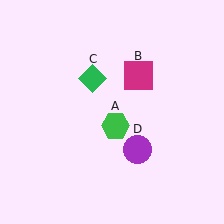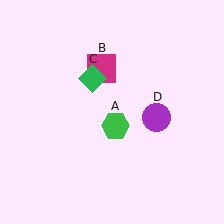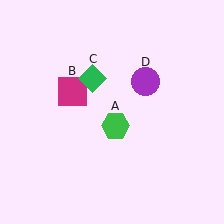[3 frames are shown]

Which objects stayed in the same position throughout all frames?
Green hexagon (object A) and green diamond (object C) remained stationary.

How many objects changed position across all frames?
2 objects changed position: magenta square (object B), purple circle (object D).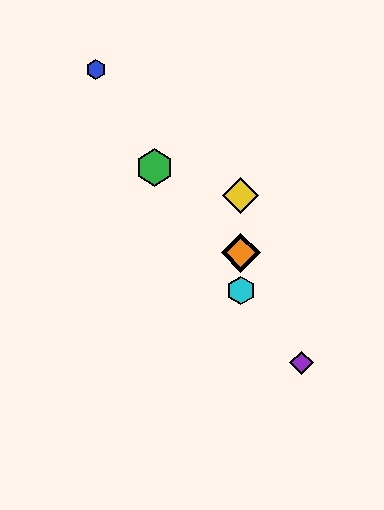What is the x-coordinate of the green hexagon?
The green hexagon is at x≈155.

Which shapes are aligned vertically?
The red diamond, the yellow diamond, the orange diamond, the cyan hexagon are aligned vertically.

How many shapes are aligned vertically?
4 shapes (the red diamond, the yellow diamond, the orange diamond, the cyan hexagon) are aligned vertically.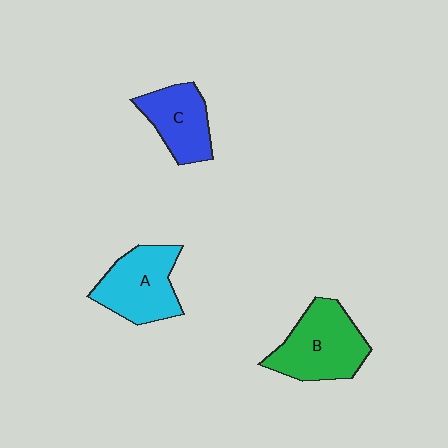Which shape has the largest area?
Shape B (green).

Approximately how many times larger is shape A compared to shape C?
Approximately 1.2 times.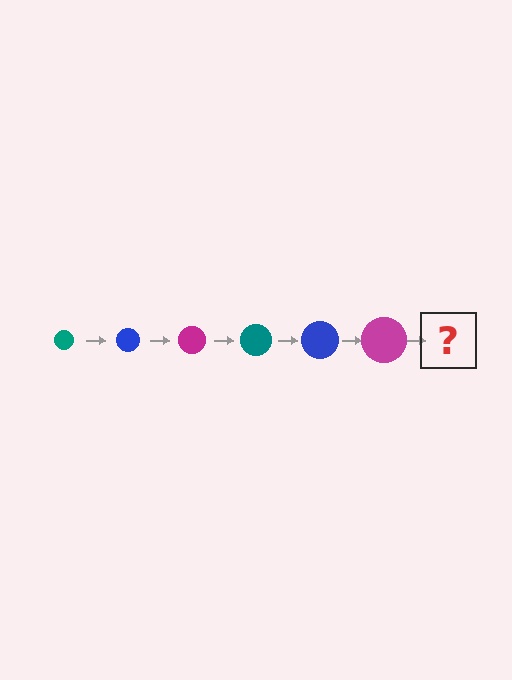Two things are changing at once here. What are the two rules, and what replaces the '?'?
The two rules are that the circle grows larger each step and the color cycles through teal, blue, and magenta. The '?' should be a teal circle, larger than the previous one.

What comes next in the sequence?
The next element should be a teal circle, larger than the previous one.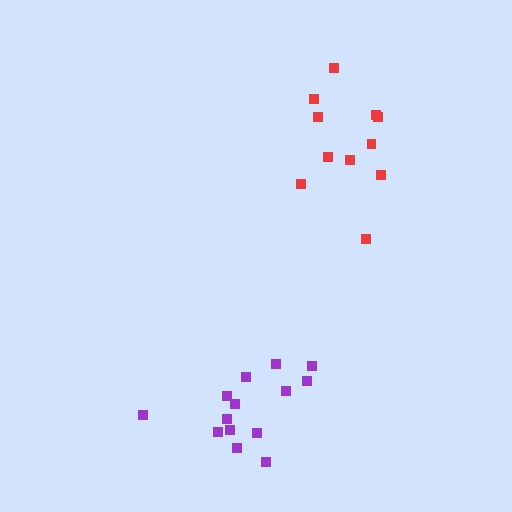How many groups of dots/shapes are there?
There are 2 groups.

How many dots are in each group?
Group 1: 11 dots, Group 2: 14 dots (25 total).